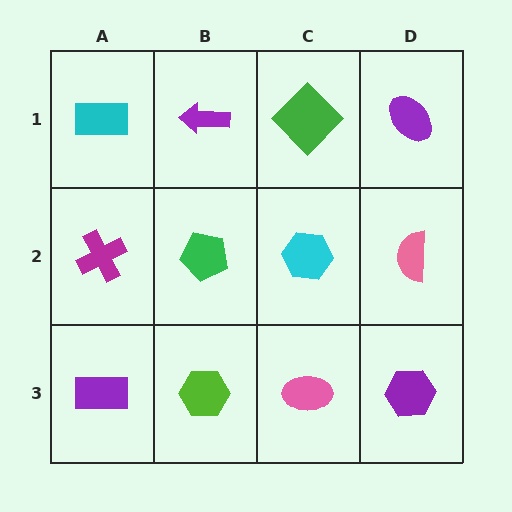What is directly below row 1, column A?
A magenta cross.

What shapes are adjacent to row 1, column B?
A green pentagon (row 2, column B), a cyan rectangle (row 1, column A), a green diamond (row 1, column C).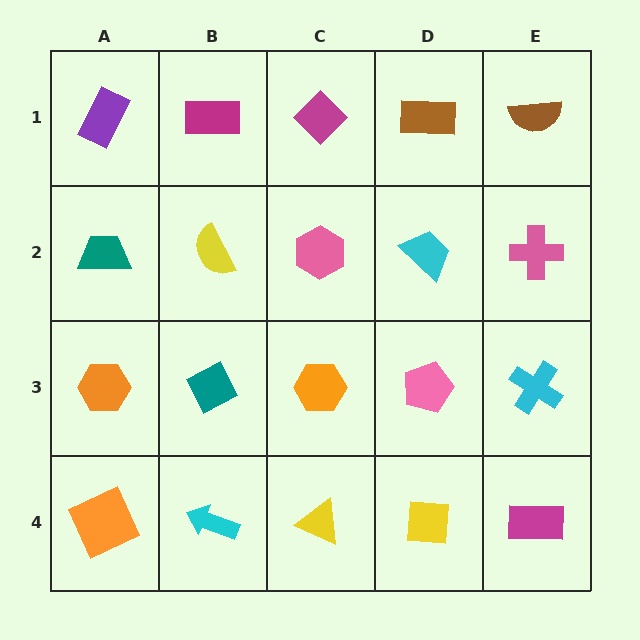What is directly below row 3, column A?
An orange square.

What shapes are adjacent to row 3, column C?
A pink hexagon (row 2, column C), a yellow triangle (row 4, column C), a teal diamond (row 3, column B), a pink pentagon (row 3, column D).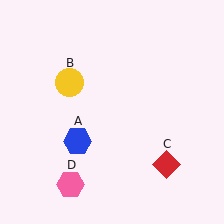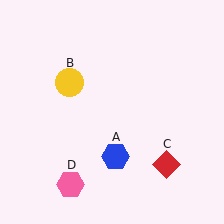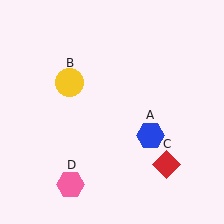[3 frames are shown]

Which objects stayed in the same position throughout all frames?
Yellow circle (object B) and red diamond (object C) and pink hexagon (object D) remained stationary.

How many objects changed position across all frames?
1 object changed position: blue hexagon (object A).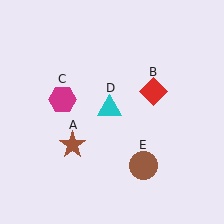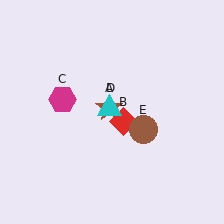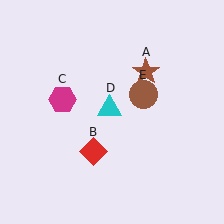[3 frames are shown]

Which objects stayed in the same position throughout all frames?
Magenta hexagon (object C) and cyan triangle (object D) remained stationary.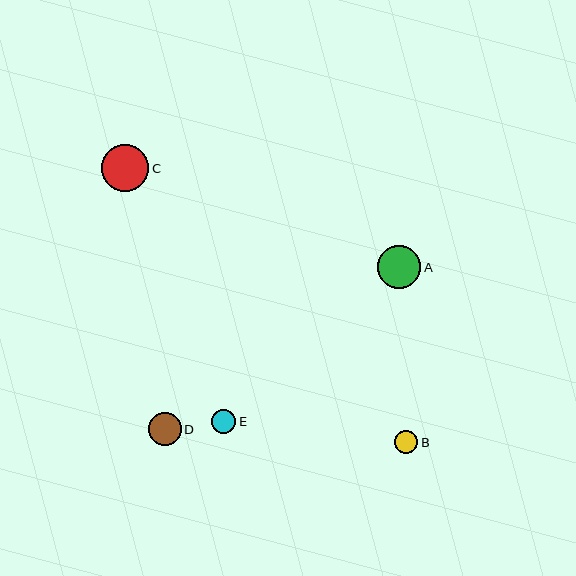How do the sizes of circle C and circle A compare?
Circle C and circle A are approximately the same size.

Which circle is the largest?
Circle C is the largest with a size of approximately 47 pixels.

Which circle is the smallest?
Circle B is the smallest with a size of approximately 24 pixels.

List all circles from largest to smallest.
From largest to smallest: C, A, D, E, B.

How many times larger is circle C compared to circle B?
Circle C is approximately 2.0 times the size of circle B.